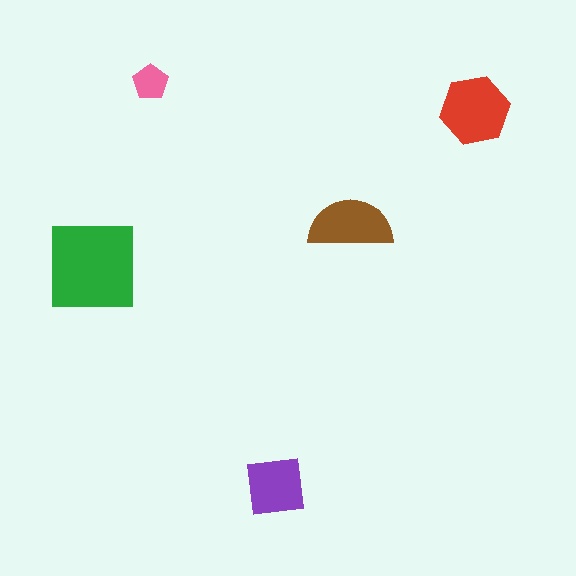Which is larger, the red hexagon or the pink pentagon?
The red hexagon.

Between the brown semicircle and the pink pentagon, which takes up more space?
The brown semicircle.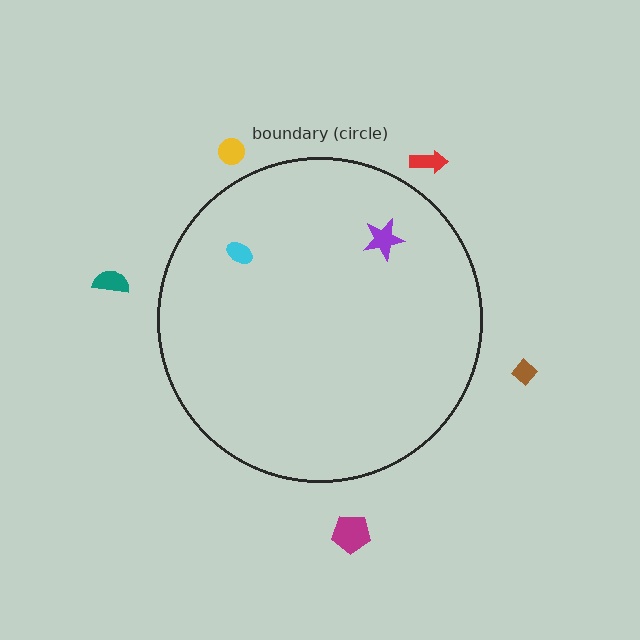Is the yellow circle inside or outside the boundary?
Outside.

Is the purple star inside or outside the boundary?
Inside.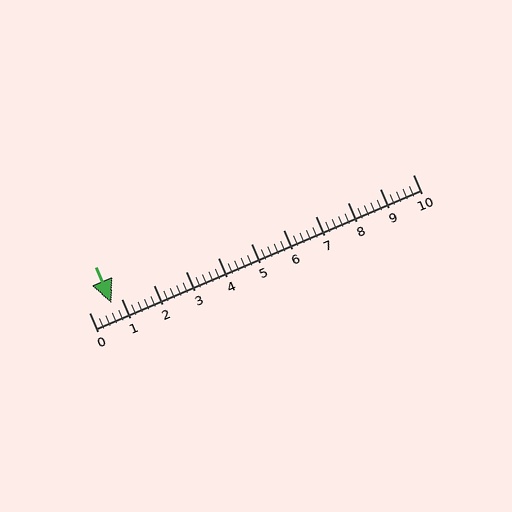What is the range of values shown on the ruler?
The ruler shows values from 0 to 10.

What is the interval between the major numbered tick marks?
The major tick marks are spaced 1 units apart.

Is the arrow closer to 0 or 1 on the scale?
The arrow is closer to 1.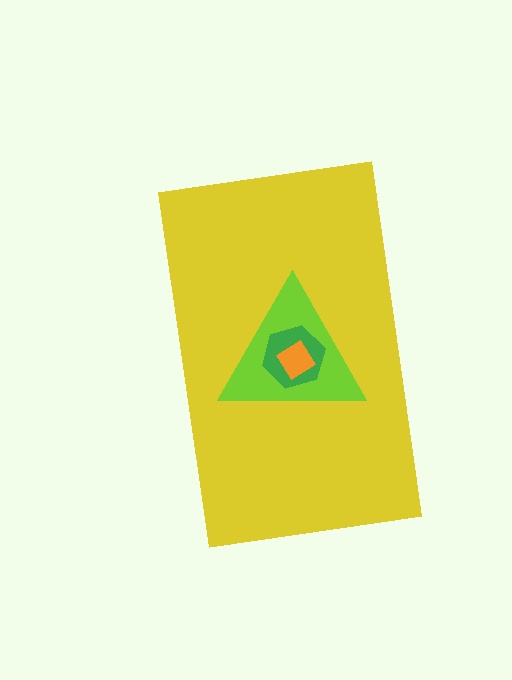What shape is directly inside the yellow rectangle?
The lime triangle.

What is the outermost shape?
The yellow rectangle.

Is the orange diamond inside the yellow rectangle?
Yes.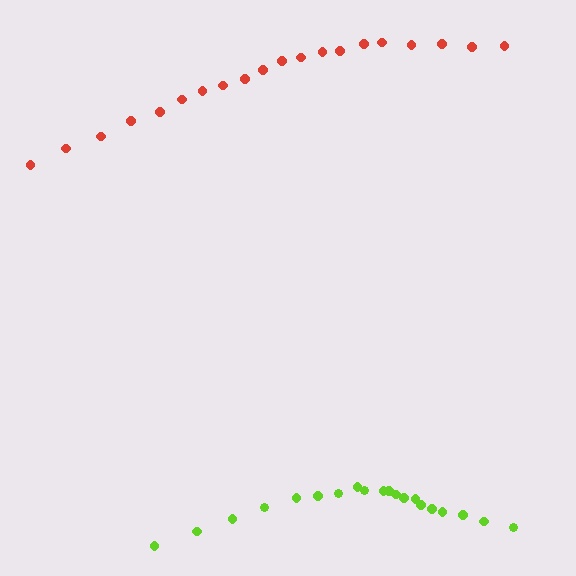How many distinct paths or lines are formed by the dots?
There are 2 distinct paths.